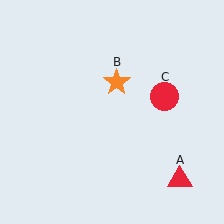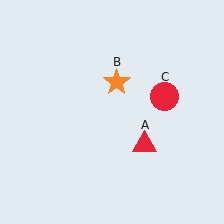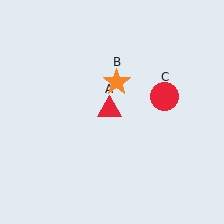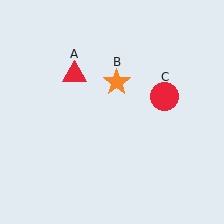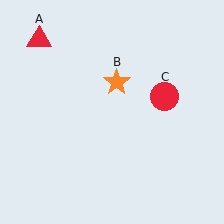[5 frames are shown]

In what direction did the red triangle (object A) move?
The red triangle (object A) moved up and to the left.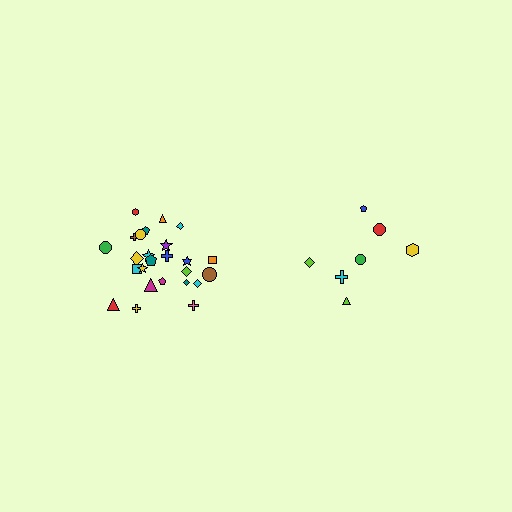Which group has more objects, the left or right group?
The left group.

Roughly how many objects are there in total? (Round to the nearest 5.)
Roughly 30 objects in total.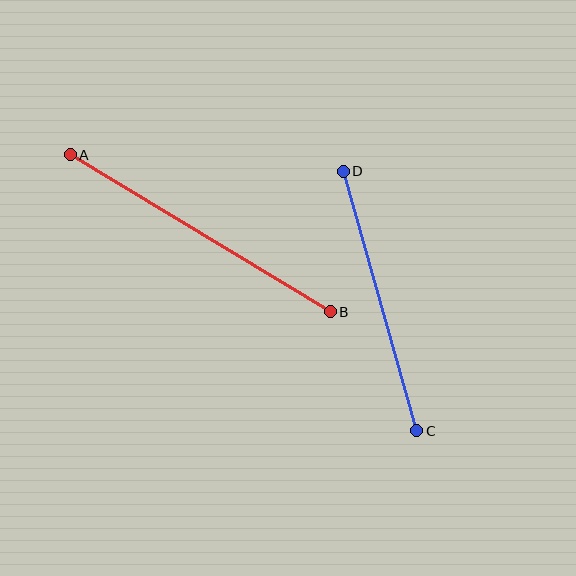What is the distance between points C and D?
The distance is approximately 270 pixels.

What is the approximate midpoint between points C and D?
The midpoint is at approximately (380, 301) pixels.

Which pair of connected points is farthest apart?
Points A and B are farthest apart.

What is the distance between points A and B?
The distance is approximately 304 pixels.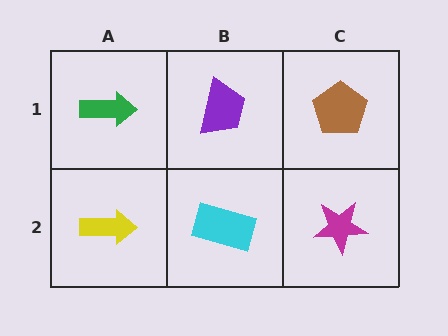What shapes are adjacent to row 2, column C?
A brown pentagon (row 1, column C), a cyan rectangle (row 2, column B).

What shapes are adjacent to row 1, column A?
A yellow arrow (row 2, column A), a purple trapezoid (row 1, column B).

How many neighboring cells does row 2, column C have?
2.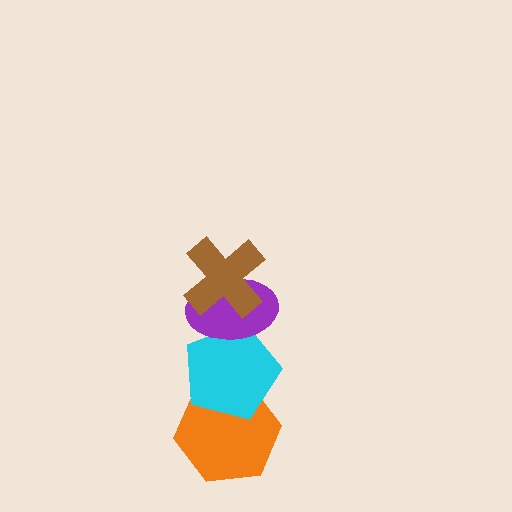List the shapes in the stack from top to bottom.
From top to bottom: the brown cross, the purple ellipse, the cyan pentagon, the orange hexagon.